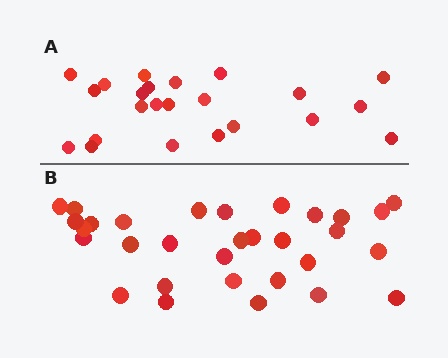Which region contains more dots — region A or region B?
Region B (the bottom region) has more dots.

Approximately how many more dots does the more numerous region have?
Region B has roughly 8 or so more dots than region A.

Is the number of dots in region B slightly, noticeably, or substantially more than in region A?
Region B has noticeably more, but not dramatically so. The ratio is roughly 1.3 to 1.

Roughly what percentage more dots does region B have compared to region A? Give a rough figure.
About 35% more.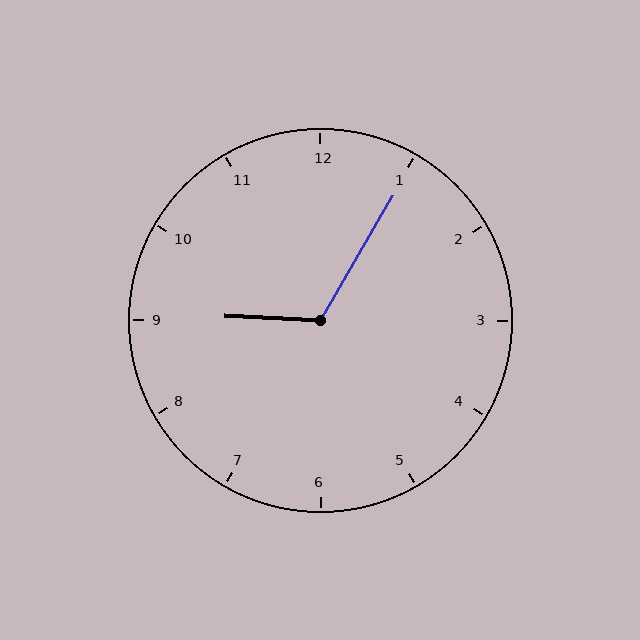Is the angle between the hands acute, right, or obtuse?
It is obtuse.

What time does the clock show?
9:05.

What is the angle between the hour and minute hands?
Approximately 118 degrees.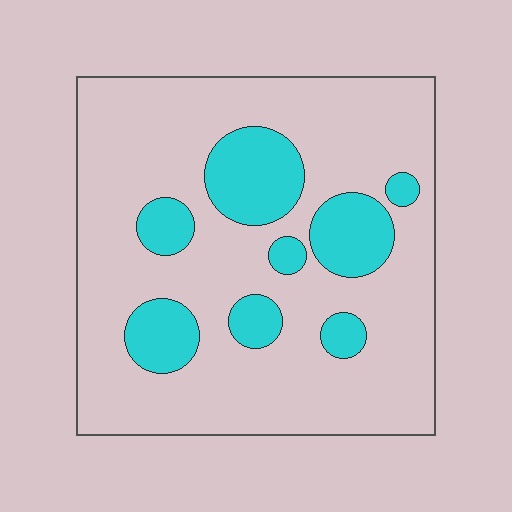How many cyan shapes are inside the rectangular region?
8.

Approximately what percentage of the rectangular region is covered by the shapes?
Approximately 20%.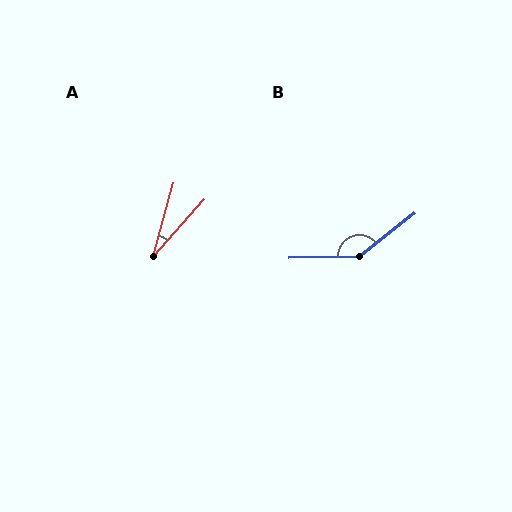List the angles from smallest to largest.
A (26°), B (143°).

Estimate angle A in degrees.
Approximately 26 degrees.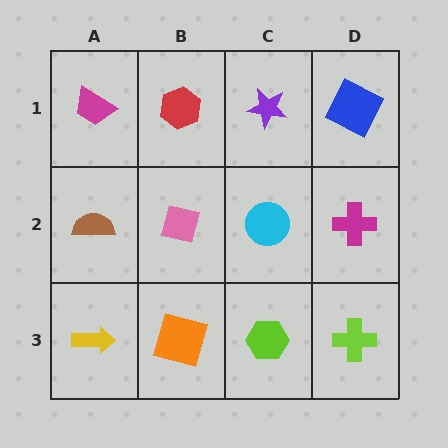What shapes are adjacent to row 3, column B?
A pink square (row 2, column B), a yellow arrow (row 3, column A), a lime hexagon (row 3, column C).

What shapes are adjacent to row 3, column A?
A brown semicircle (row 2, column A), an orange square (row 3, column B).